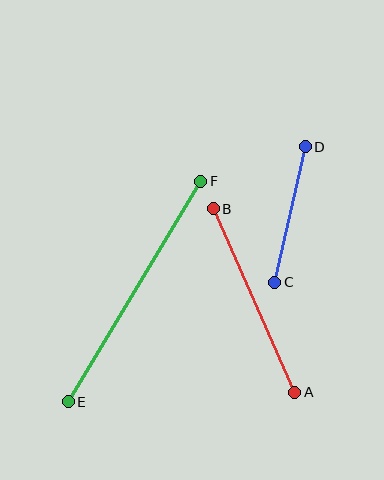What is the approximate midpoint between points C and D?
The midpoint is at approximately (290, 214) pixels.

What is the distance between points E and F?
The distance is approximately 257 pixels.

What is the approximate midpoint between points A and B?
The midpoint is at approximately (254, 300) pixels.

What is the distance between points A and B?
The distance is approximately 201 pixels.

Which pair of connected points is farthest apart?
Points E and F are farthest apart.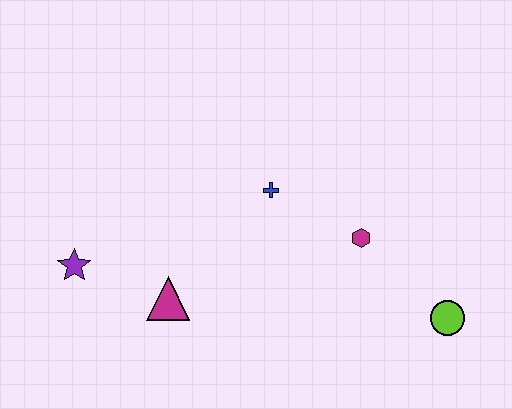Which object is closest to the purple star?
The magenta triangle is closest to the purple star.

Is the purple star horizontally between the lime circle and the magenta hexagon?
No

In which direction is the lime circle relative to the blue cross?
The lime circle is to the right of the blue cross.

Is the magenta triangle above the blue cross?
No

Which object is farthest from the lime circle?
The purple star is farthest from the lime circle.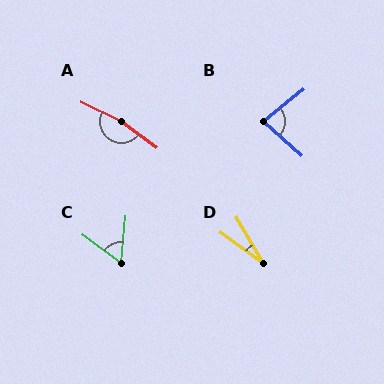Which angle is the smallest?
D, at approximately 23 degrees.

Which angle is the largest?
A, at approximately 169 degrees.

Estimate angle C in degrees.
Approximately 59 degrees.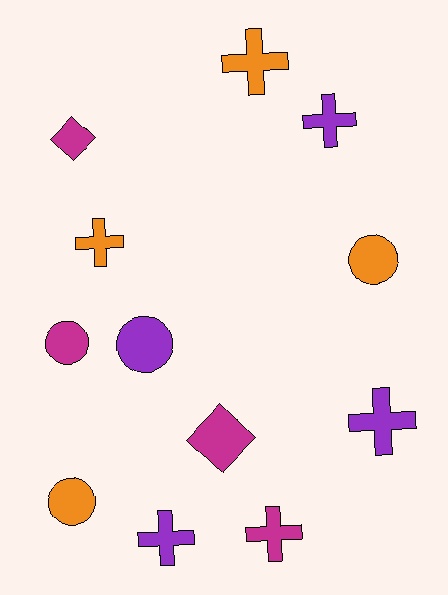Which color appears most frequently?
Magenta, with 4 objects.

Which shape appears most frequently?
Cross, with 6 objects.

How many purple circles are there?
There is 1 purple circle.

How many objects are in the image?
There are 12 objects.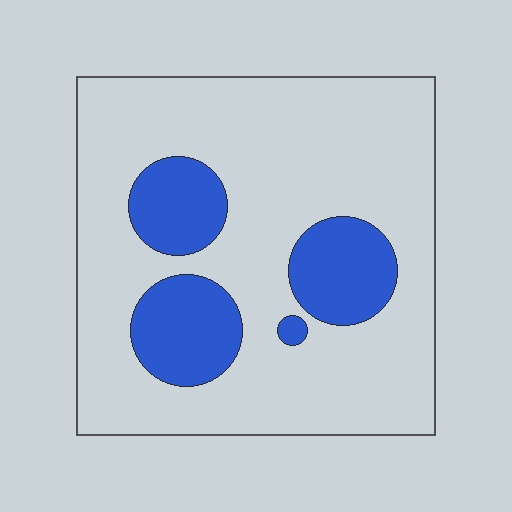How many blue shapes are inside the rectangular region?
4.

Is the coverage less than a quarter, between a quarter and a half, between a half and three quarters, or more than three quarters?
Less than a quarter.